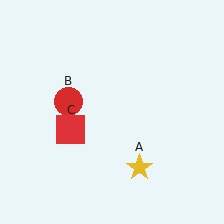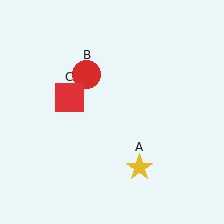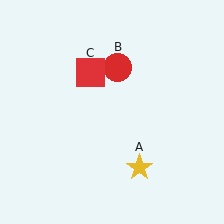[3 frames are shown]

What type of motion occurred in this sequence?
The red circle (object B), red square (object C) rotated clockwise around the center of the scene.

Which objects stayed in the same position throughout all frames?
Yellow star (object A) remained stationary.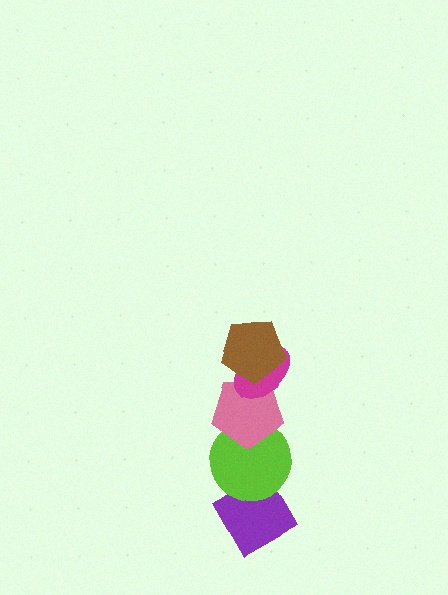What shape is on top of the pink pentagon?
The magenta ellipse is on top of the pink pentagon.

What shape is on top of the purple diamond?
The lime circle is on top of the purple diamond.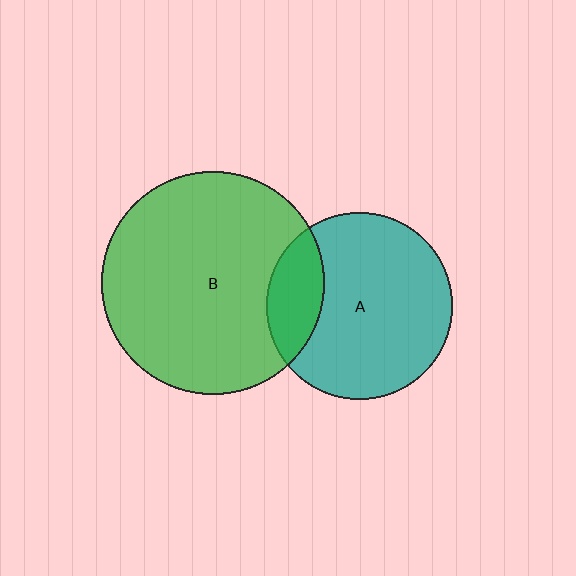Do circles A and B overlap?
Yes.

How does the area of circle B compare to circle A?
Approximately 1.4 times.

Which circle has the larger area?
Circle B (green).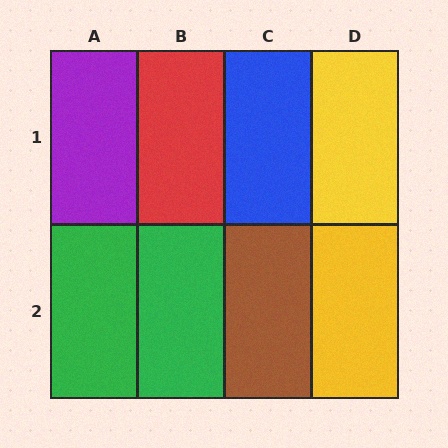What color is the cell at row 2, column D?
Yellow.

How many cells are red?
1 cell is red.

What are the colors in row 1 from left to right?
Purple, red, blue, yellow.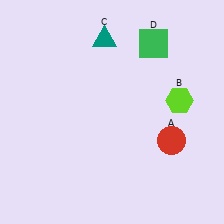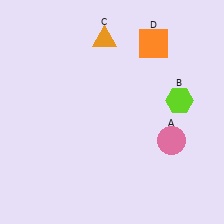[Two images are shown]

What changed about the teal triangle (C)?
In Image 1, C is teal. In Image 2, it changed to orange.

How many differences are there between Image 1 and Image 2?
There are 3 differences between the two images.